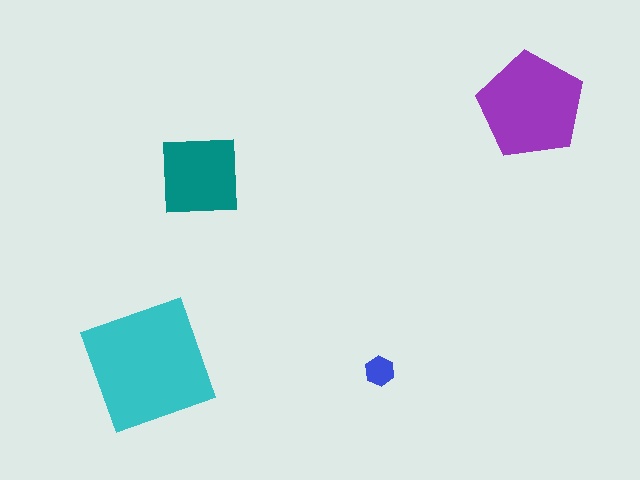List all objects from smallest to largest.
The blue hexagon, the teal square, the purple pentagon, the cyan square.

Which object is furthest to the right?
The purple pentagon is rightmost.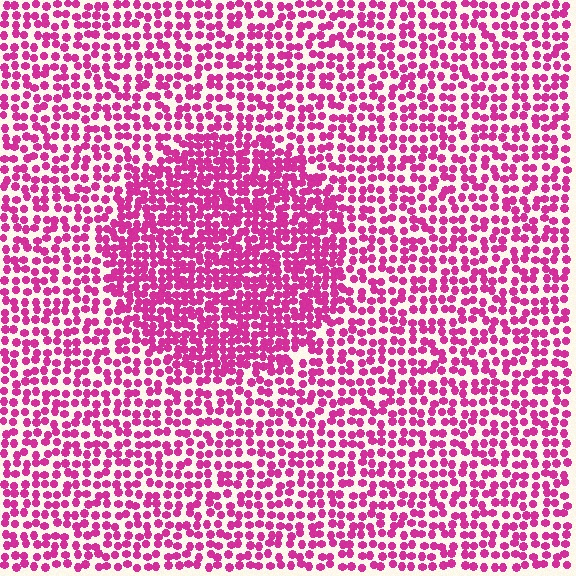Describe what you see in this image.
The image contains small magenta elements arranged at two different densities. A circle-shaped region is visible where the elements are more densely packed than the surrounding area.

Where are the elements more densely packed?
The elements are more densely packed inside the circle boundary.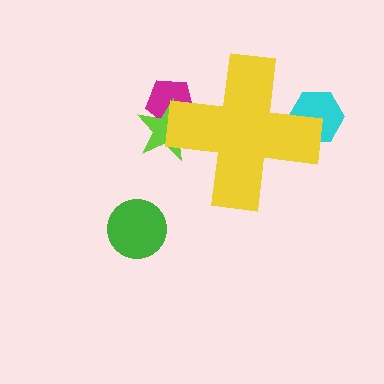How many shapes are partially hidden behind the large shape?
3 shapes are partially hidden.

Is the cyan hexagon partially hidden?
Yes, the cyan hexagon is partially hidden behind the yellow cross.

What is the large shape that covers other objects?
A yellow cross.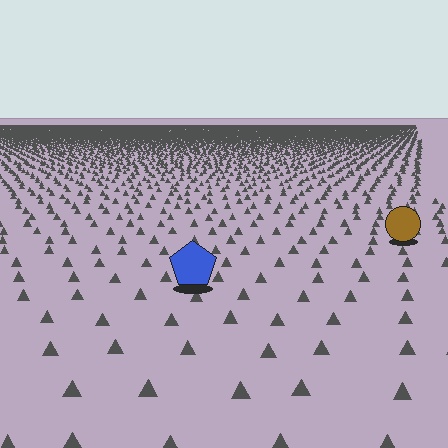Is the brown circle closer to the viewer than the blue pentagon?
No. The blue pentagon is closer — you can tell from the texture gradient: the ground texture is coarser near it.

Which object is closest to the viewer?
The blue pentagon is closest. The texture marks near it are larger and more spread out.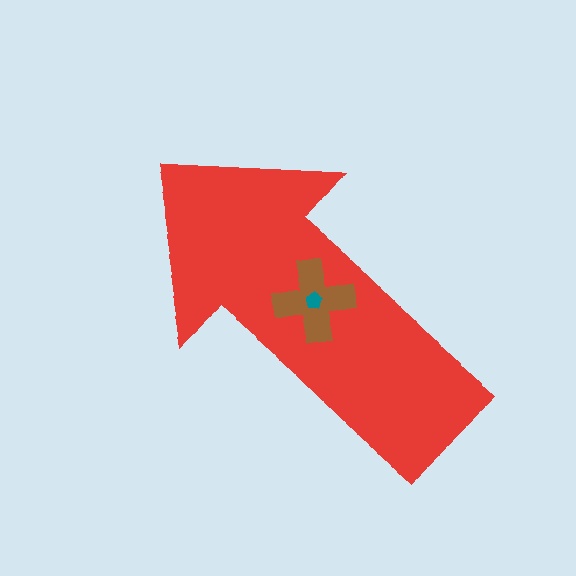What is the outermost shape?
The red arrow.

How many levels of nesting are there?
3.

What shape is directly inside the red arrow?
The brown cross.